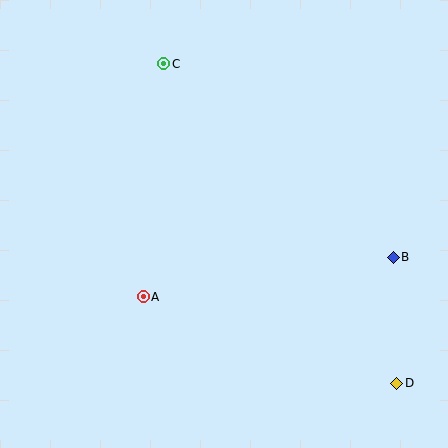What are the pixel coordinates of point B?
Point B is at (393, 257).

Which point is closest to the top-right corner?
Point B is closest to the top-right corner.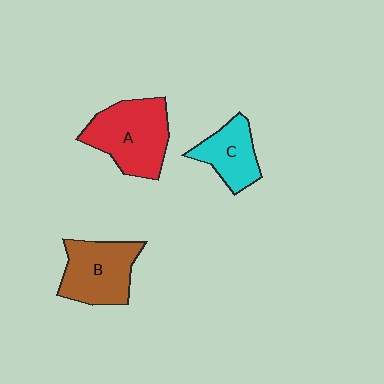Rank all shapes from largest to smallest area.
From largest to smallest: A (red), B (brown), C (cyan).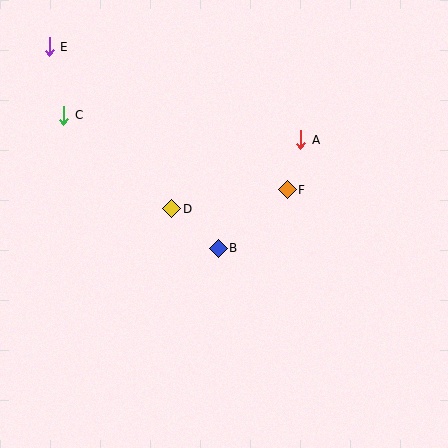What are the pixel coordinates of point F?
Point F is at (287, 190).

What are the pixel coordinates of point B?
Point B is at (218, 248).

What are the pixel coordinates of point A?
Point A is at (301, 140).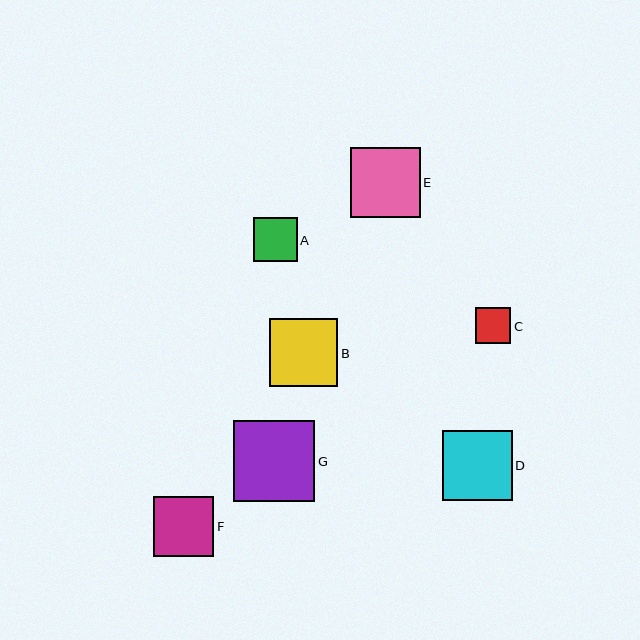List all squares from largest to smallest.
From largest to smallest: G, D, E, B, F, A, C.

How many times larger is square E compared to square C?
Square E is approximately 2.0 times the size of square C.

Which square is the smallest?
Square C is the smallest with a size of approximately 35 pixels.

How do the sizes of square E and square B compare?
Square E and square B are approximately the same size.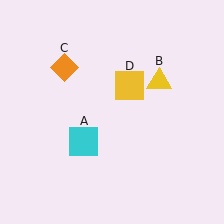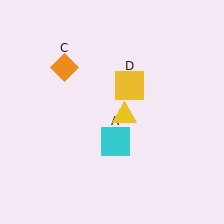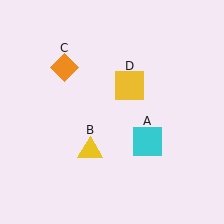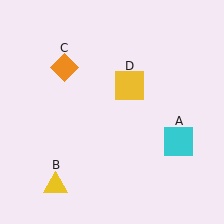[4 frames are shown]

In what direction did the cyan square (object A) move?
The cyan square (object A) moved right.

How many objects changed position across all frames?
2 objects changed position: cyan square (object A), yellow triangle (object B).